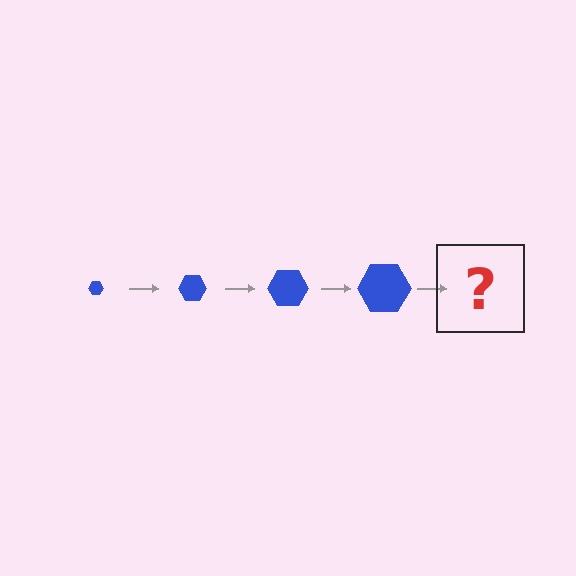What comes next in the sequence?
The next element should be a blue hexagon, larger than the previous one.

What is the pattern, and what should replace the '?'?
The pattern is that the hexagon gets progressively larger each step. The '?' should be a blue hexagon, larger than the previous one.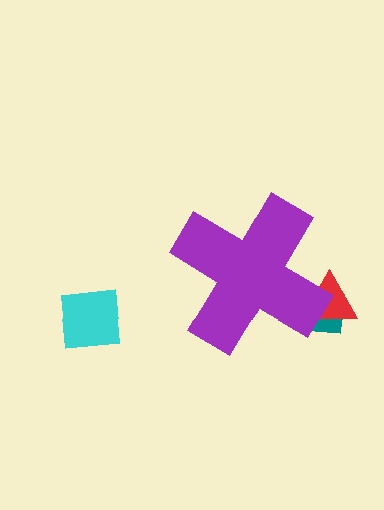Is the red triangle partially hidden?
Yes, the red triangle is partially hidden behind the purple cross.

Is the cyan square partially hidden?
No, the cyan square is fully visible.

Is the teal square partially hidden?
Yes, the teal square is partially hidden behind the purple cross.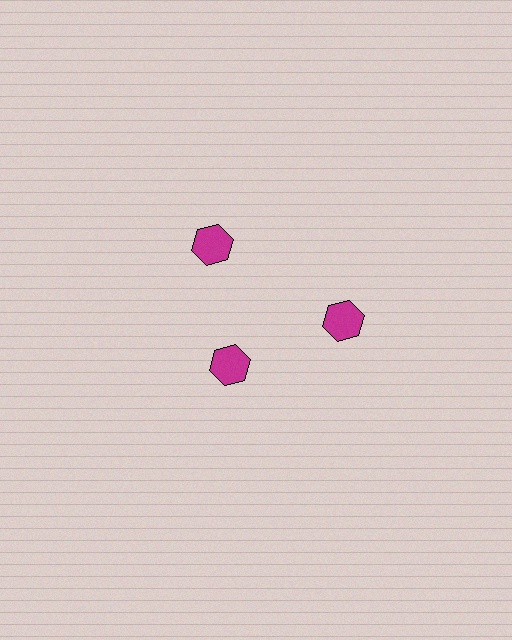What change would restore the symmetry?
The symmetry would be restored by moving it outward, back onto the ring so that all 3 hexagons sit at equal angles and equal distance from the center.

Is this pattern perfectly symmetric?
No. The 3 magenta hexagons are arranged in a ring, but one element near the 7 o'clock position is pulled inward toward the center, breaking the 3-fold rotational symmetry.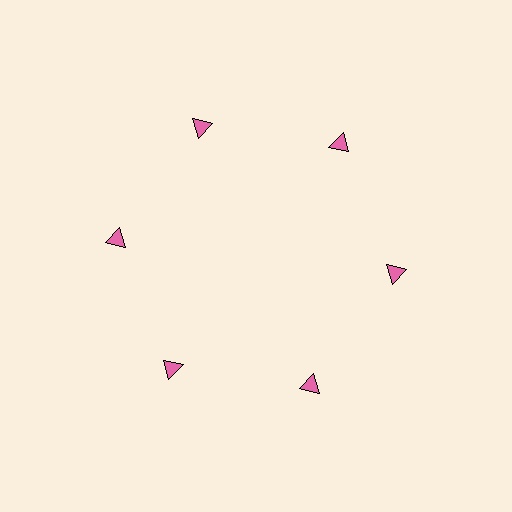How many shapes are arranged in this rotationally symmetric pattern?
There are 6 shapes, arranged in 6 groups of 1.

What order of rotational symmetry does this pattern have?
This pattern has 6-fold rotational symmetry.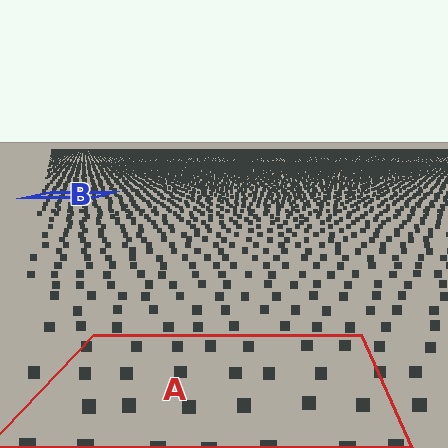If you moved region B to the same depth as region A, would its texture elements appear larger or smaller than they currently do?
They would appear larger. At a closer depth, the same texture elements are projected at a bigger on-screen size.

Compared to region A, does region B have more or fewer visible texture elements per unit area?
Region B has more texture elements per unit area — they are packed more densely because it is farther away.